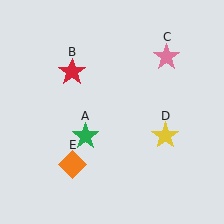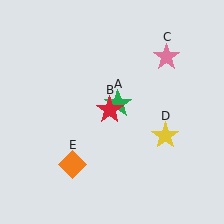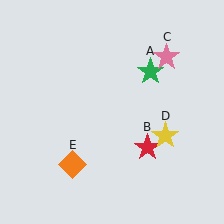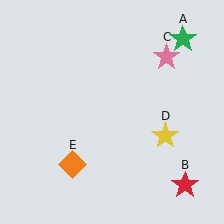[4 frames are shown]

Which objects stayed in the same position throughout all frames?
Pink star (object C) and yellow star (object D) and orange diamond (object E) remained stationary.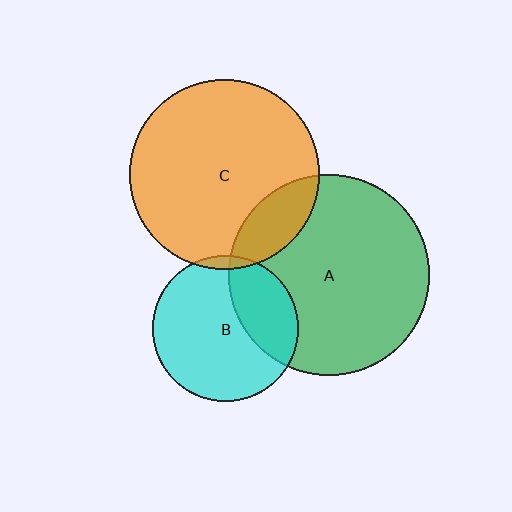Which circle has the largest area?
Circle A (green).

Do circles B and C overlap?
Yes.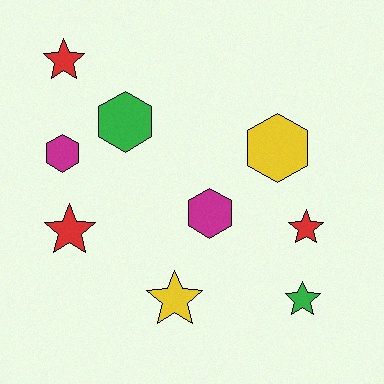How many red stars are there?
There are 3 red stars.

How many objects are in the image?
There are 9 objects.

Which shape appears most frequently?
Star, with 5 objects.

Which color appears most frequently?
Red, with 3 objects.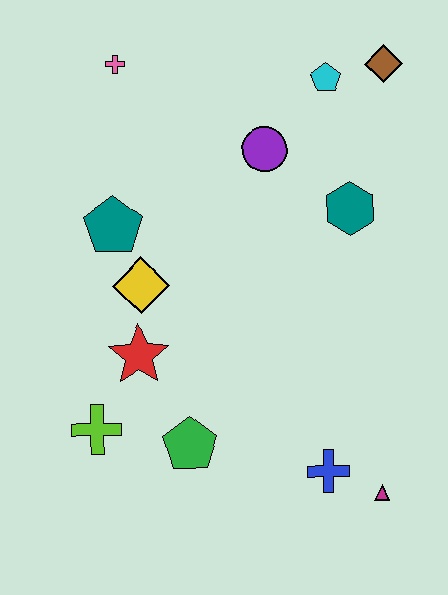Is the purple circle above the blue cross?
Yes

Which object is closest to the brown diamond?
The cyan pentagon is closest to the brown diamond.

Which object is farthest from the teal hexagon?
The lime cross is farthest from the teal hexagon.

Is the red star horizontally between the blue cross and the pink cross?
Yes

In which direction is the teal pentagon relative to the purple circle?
The teal pentagon is to the left of the purple circle.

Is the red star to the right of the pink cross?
Yes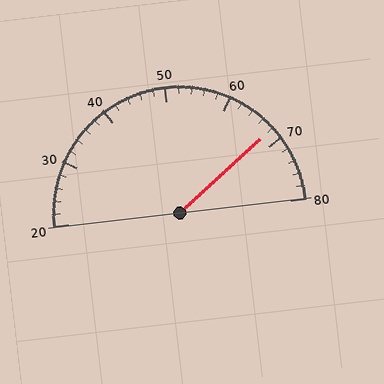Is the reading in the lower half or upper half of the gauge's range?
The reading is in the upper half of the range (20 to 80).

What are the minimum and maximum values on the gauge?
The gauge ranges from 20 to 80.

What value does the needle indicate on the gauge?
The needle indicates approximately 68.